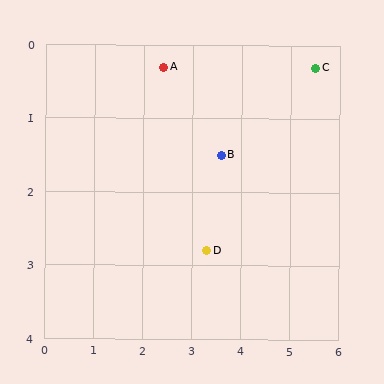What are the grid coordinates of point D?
Point D is at approximately (3.3, 2.8).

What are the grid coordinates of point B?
Point B is at approximately (3.6, 1.5).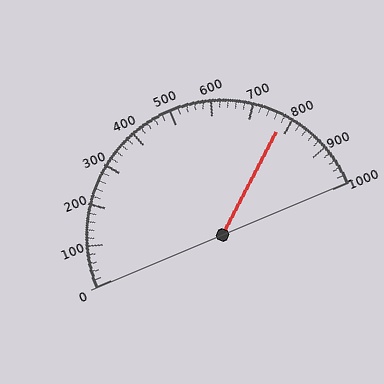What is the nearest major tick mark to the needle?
The nearest major tick mark is 800.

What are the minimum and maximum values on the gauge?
The gauge ranges from 0 to 1000.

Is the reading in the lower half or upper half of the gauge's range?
The reading is in the upper half of the range (0 to 1000).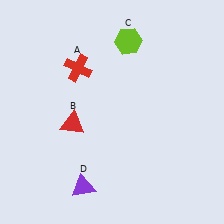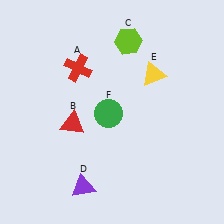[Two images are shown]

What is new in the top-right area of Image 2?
A yellow triangle (E) was added in the top-right area of Image 2.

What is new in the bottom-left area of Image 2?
A green circle (F) was added in the bottom-left area of Image 2.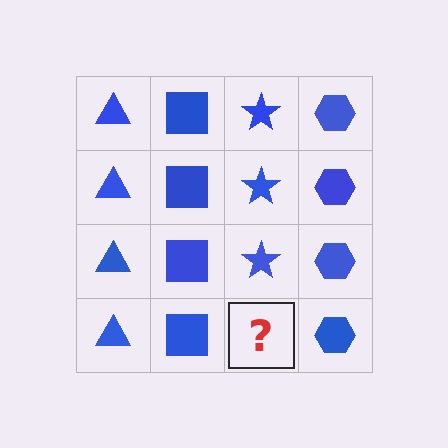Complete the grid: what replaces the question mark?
The question mark should be replaced with a blue star.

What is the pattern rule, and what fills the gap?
The rule is that each column has a consistent shape. The gap should be filled with a blue star.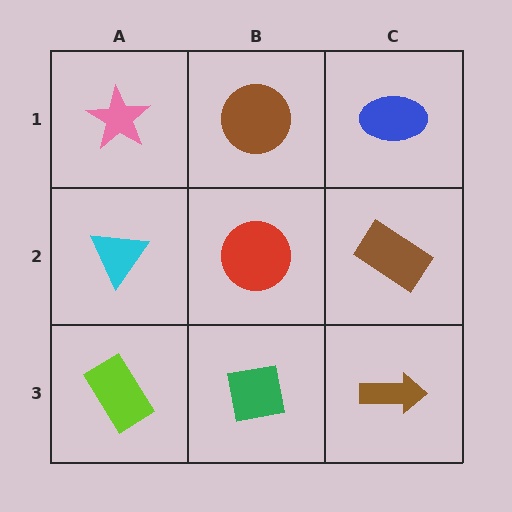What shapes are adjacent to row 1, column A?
A cyan triangle (row 2, column A), a brown circle (row 1, column B).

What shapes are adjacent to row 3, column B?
A red circle (row 2, column B), a lime rectangle (row 3, column A), a brown arrow (row 3, column C).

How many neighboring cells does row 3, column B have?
3.